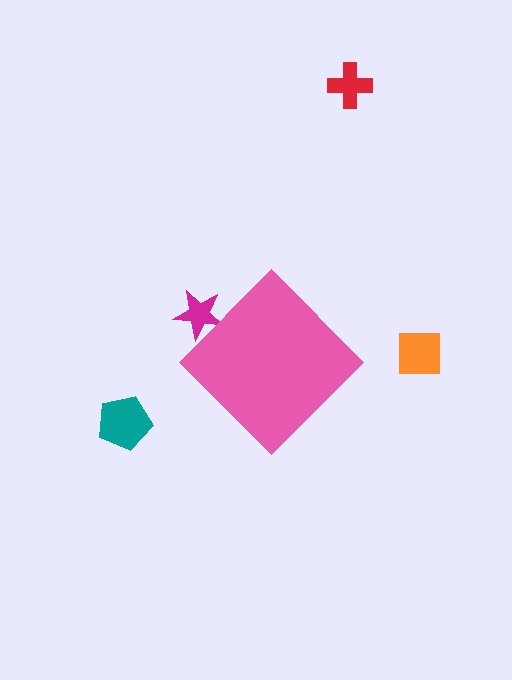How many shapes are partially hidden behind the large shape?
1 shape is partially hidden.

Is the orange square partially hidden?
No, the orange square is fully visible.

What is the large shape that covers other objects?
A pink diamond.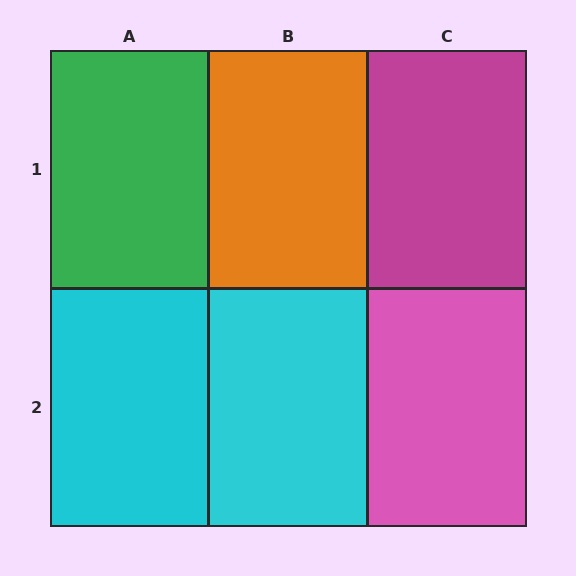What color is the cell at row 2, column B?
Cyan.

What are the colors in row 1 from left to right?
Green, orange, magenta.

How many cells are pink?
1 cell is pink.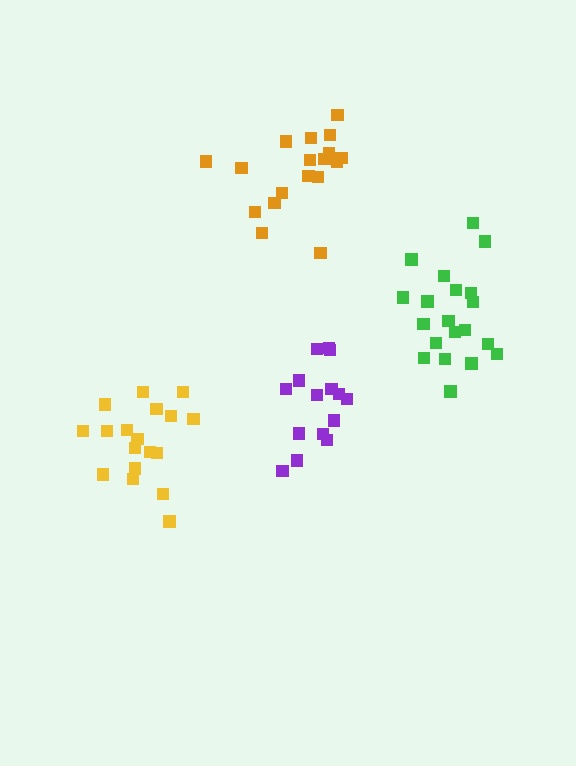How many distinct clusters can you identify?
There are 4 distinct clusters.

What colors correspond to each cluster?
The clusters are colored: orange, yellow, purple, green.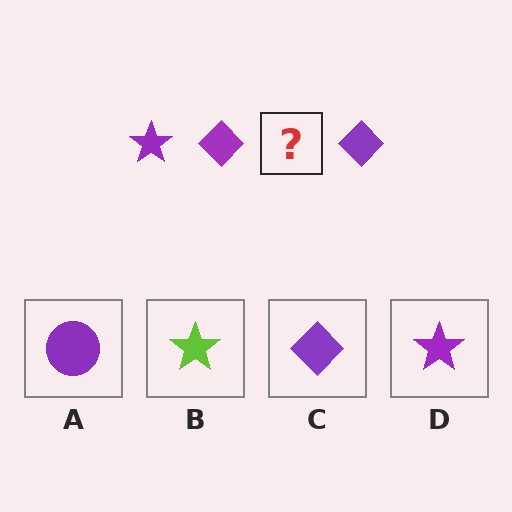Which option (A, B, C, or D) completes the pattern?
D.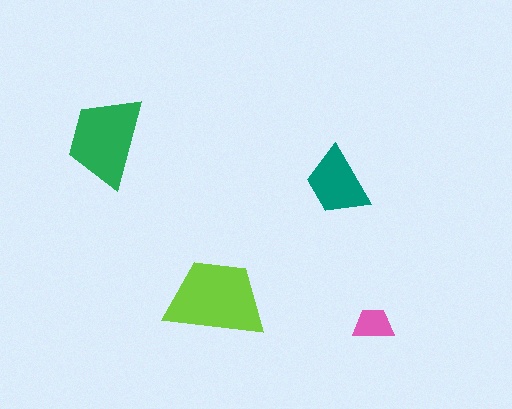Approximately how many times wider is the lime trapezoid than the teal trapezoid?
About 1.5 times wider.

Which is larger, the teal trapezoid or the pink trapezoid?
The teal one.